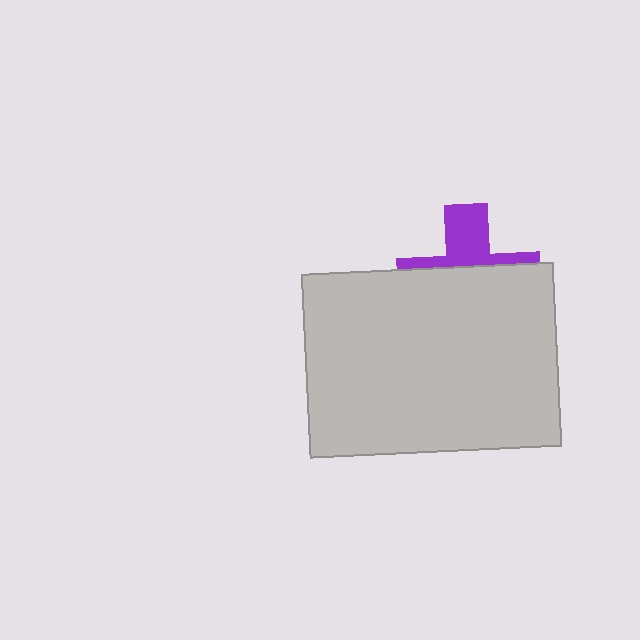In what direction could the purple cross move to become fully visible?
The purple cross could move up. That would shift it out from behind the light gray rectangle entirely.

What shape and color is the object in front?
The object in front is a light gray rectangle.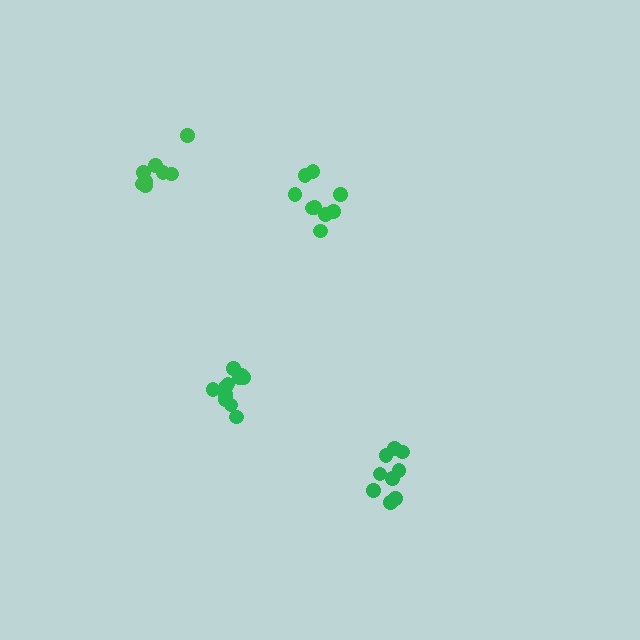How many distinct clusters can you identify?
There are 4 distinct clusters.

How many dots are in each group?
Group 1: 11 dots, Group 2: 9 dots, Group 3: 9 dots, Group 4: 8 dots (37 total).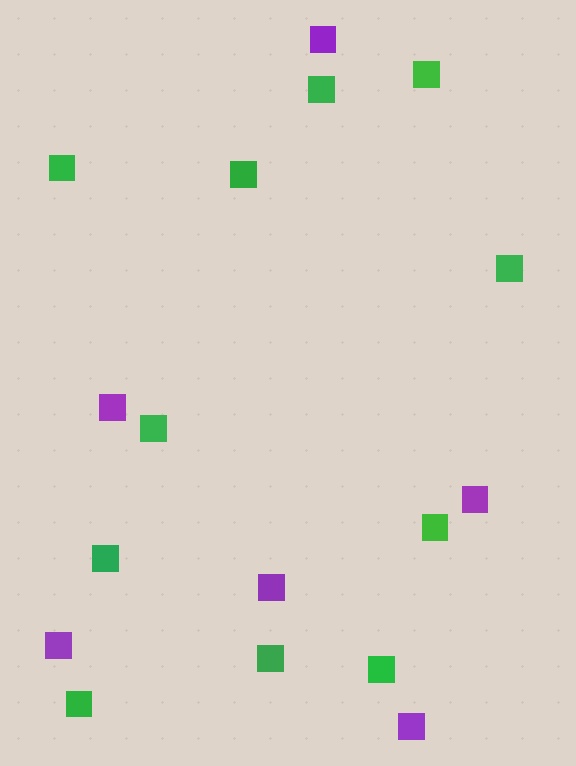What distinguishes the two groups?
There are 2 groups: one group of green squares (11) and one group of purple squares (6).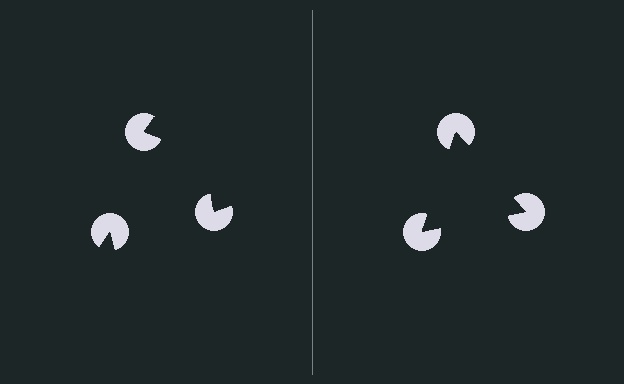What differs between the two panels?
The pac-man discs are positioned identically on both sides; only the wedge orientations differ. On the right they align to a triangle; on the left they are misaligned.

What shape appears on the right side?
An illusory triangle.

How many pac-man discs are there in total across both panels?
6 — 3 on each side.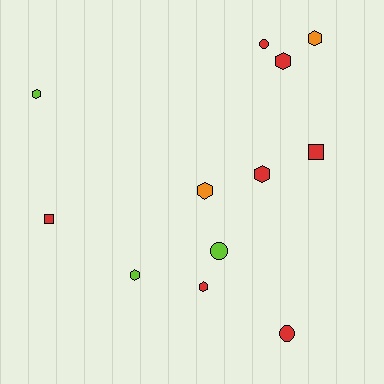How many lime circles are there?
There is 1 lime circle.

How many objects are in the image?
There are 12 objects.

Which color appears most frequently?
Red, with 7 objects.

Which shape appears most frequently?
Hexagon, with 7 objects.